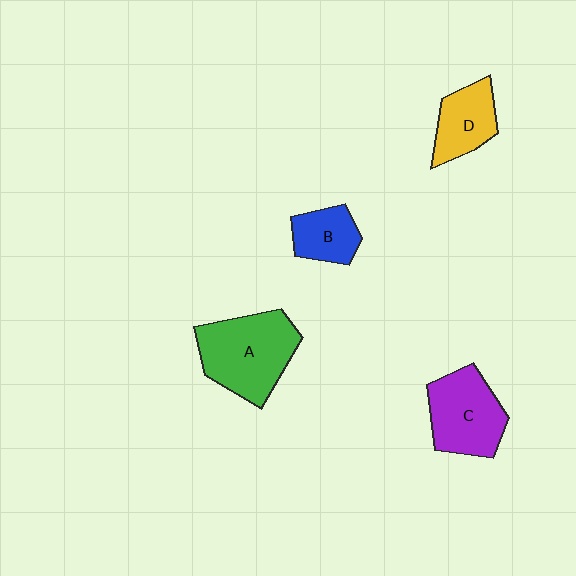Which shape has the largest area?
Shape A (green).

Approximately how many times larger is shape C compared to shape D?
Approximately 1.4 times.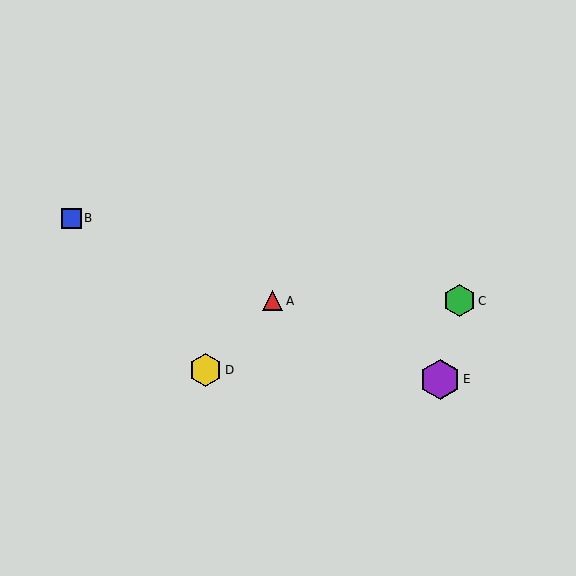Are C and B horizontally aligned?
No, C is at y≈301 and B is at y≈218.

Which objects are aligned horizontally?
Objects A, C are aligned horizontally.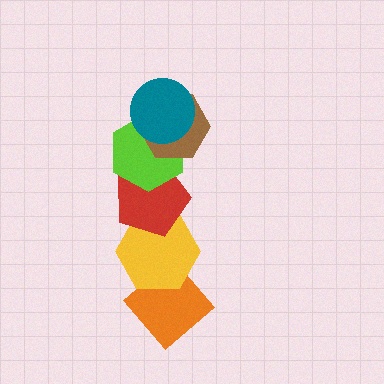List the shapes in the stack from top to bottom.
From top to bottom: the teal circle, the brown hexagon, the lime hexagon, the red pentagon, the yellow hexagon, the orange diamond.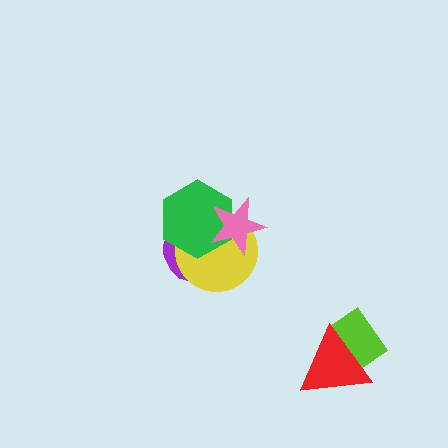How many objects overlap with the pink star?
2 objects overlap with the pink star.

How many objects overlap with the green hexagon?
3 objects overlap with the green hexagon.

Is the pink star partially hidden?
No, no other shape covers it.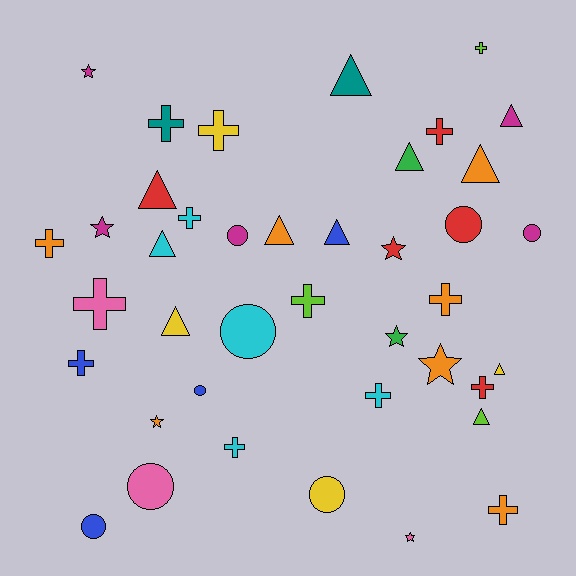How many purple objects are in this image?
There are no purple objects.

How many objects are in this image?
There are 40 objects.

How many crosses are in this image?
There are 14 crosses.